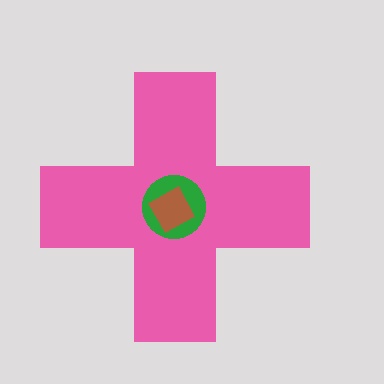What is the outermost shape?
The pink cross.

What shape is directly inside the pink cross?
The green circle.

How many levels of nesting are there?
3.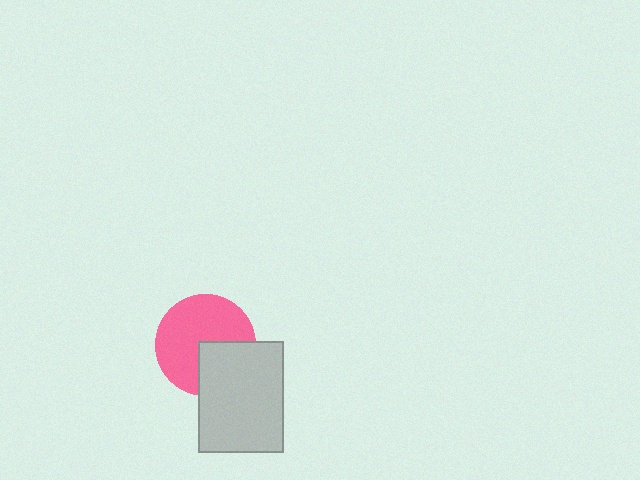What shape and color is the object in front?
The object in front is a light gray rectangle.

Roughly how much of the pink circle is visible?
Most of it is visible (roughly 68%).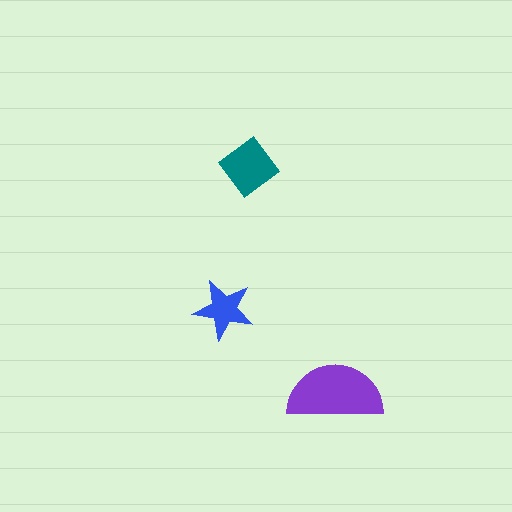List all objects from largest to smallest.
The purple semicircle, the teal diamond, the blue star.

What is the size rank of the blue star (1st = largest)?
3rd.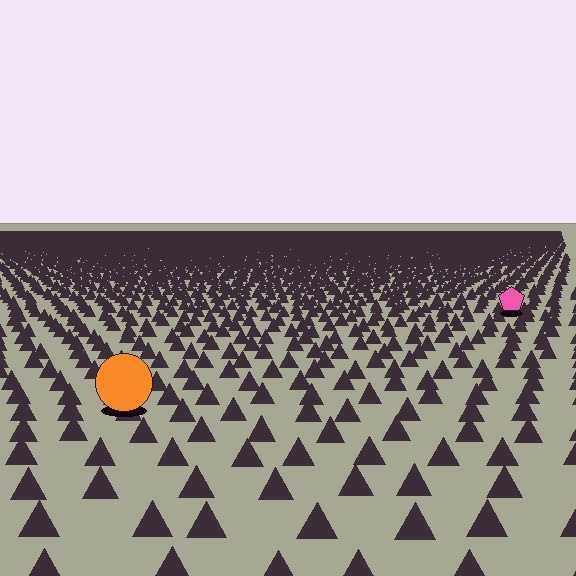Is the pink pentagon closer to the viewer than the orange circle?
No. The orange circle is closer — you can tell from the texture gradient: the ground texture is coarser near it.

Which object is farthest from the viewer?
The pink pentagon is farthest from the viewer. It appears smaller and the ground texture around it is denser.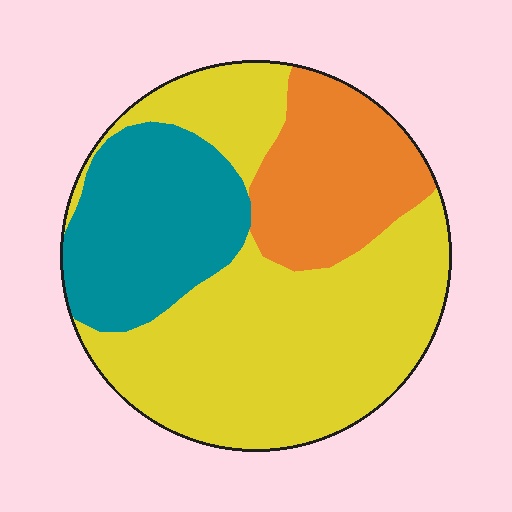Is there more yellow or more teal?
Yellow.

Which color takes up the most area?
Yellow, at roughly 55%.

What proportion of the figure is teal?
Teal takes up about one quarter (1/4) of the figure.